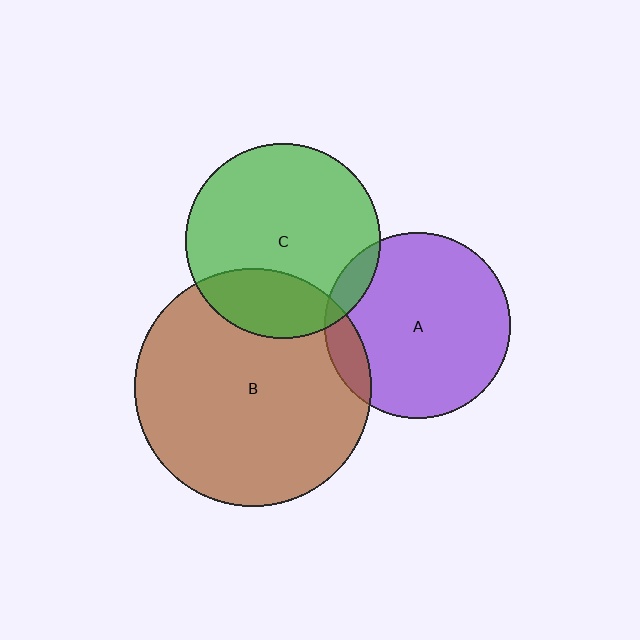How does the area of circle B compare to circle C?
Approximately 1.5 times.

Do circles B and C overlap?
Yes.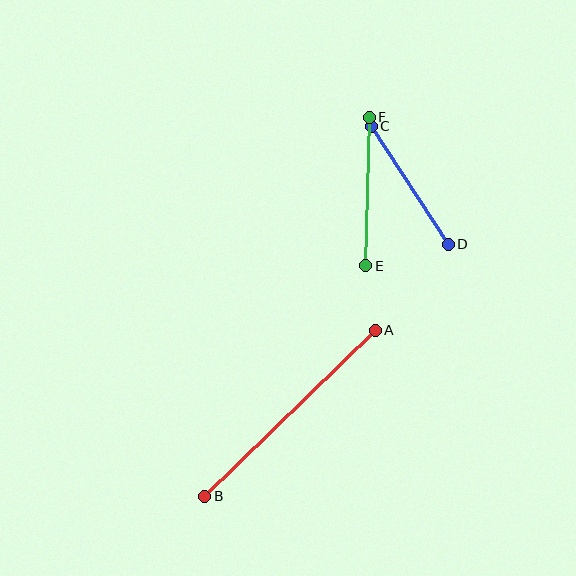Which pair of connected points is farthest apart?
Points A and B are farthest apart.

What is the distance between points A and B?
The distance is approximately 238 pixels.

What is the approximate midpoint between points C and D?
The midpoint is at approximately (410, 185) pixels.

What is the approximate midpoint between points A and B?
The midpoint is at approximately (290, 413) pixels.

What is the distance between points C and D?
The distance is approximately 141 pixels.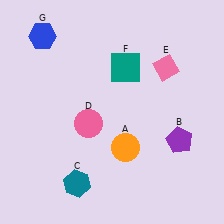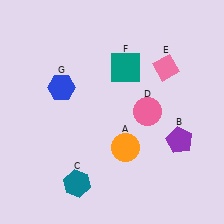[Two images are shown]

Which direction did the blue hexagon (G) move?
The blue hexagon (G) moved down.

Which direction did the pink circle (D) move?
The pink circle (D) moved right.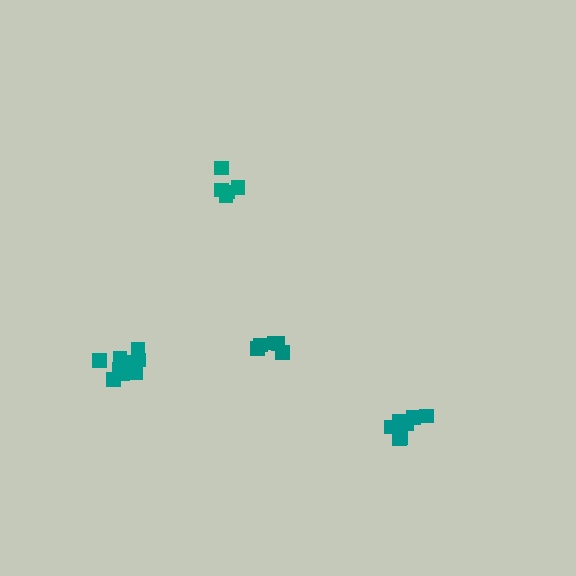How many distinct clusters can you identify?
There are 4 distinct clusters.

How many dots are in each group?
Group 1: 5 dots, Group 2: 7 dots, Group 3: 5 dots, Group 4: 10 dots (27 total).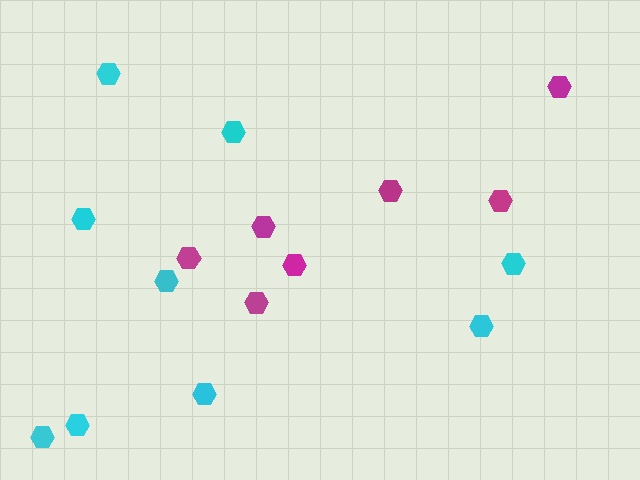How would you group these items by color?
There are 2 groups: one group of cyan hexagons (9) and one group of magenta hexagons (7).